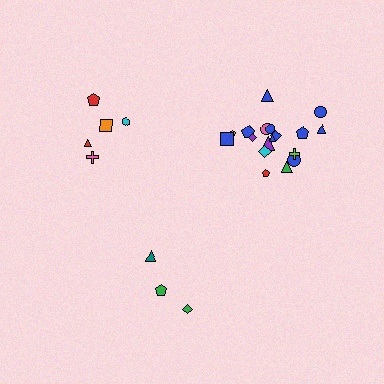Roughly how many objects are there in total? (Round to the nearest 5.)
Roughly 25 objects in total.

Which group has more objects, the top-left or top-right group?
The top-right group.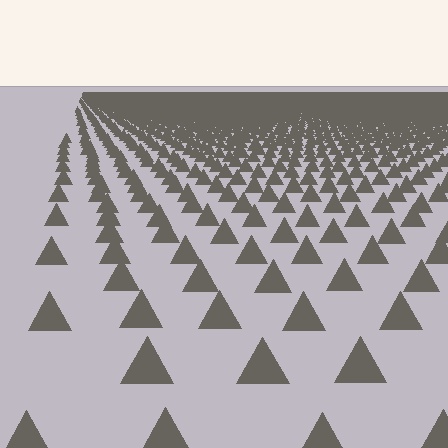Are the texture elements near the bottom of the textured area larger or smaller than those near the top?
Larger. Near the bottom, elements are closer to the viewer and appear at a bigger on-screen size.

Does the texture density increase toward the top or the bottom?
Density increases toward the top.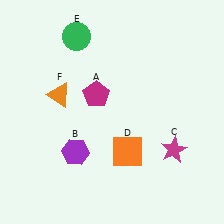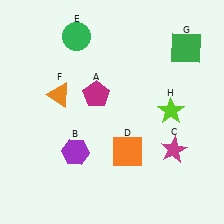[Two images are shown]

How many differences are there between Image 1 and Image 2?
There are 2 differences between the two images.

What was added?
A green square (G), a lime star (H) were added in Image 2.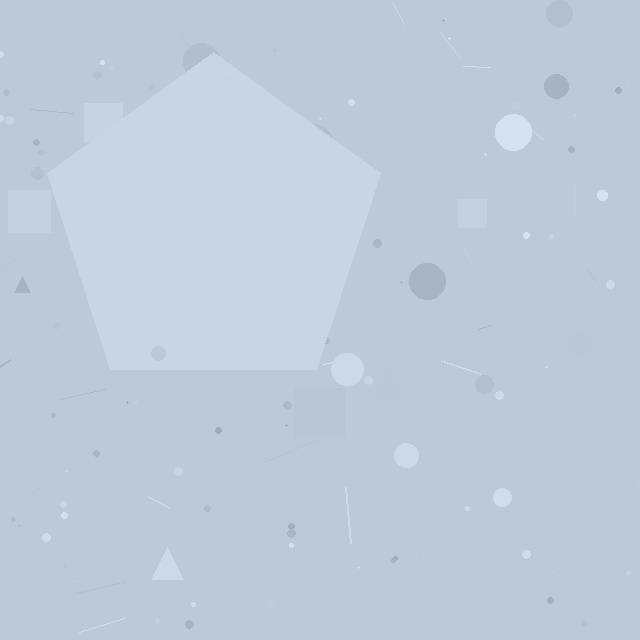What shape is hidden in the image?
A pentagon is hidden in the image.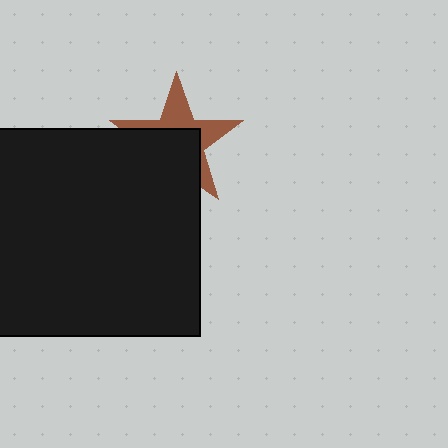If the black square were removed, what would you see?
You would see the complete brown star.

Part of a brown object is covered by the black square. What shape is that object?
It is a star.